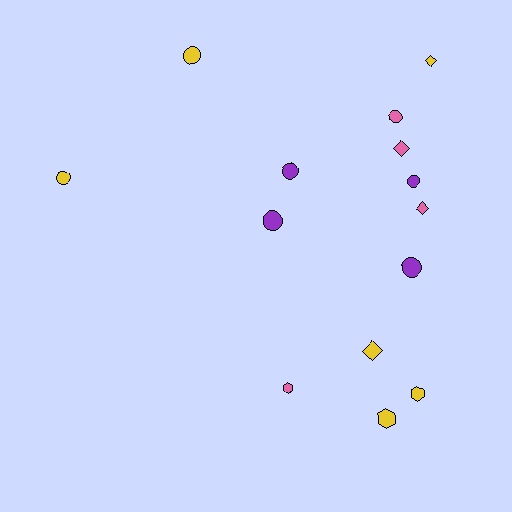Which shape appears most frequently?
Circle, with 7 objects.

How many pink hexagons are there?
There is 1 pink hexagon.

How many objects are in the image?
There are 14 objects.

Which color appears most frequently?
Yellow, with 6 objects.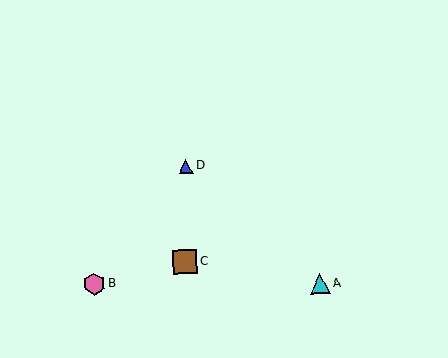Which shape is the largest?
The brown square (labeled C) is the largest.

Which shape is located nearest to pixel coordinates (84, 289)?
The pink hexagon (labeled B) at (94, 284) is nearest to that location.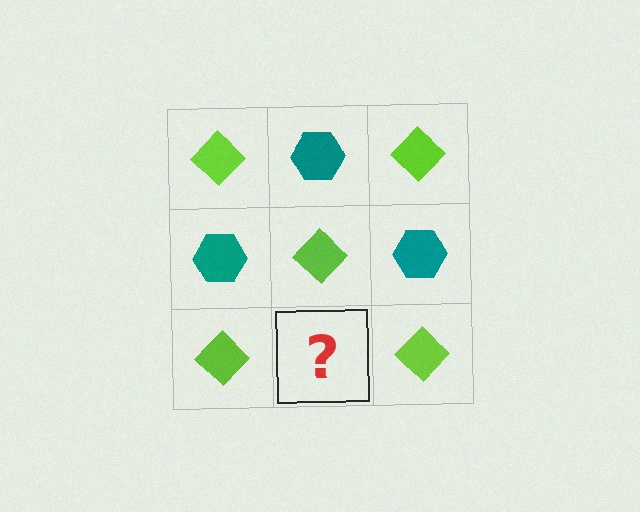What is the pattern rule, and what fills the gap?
The rule is that it alternates lime diamond and teal hexagon in a checkerboard pattern. The gap should be filled with a teal hexagon.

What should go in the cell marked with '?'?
The missing cell should contain a teal hexagon.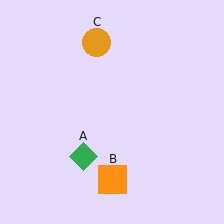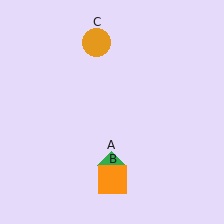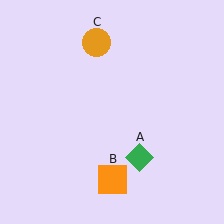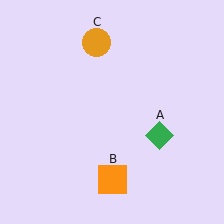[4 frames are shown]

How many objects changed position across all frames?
1 object changed position: green diamond (object A).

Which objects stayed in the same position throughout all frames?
Orange square (object B) and orange circle (object C) remained stationary.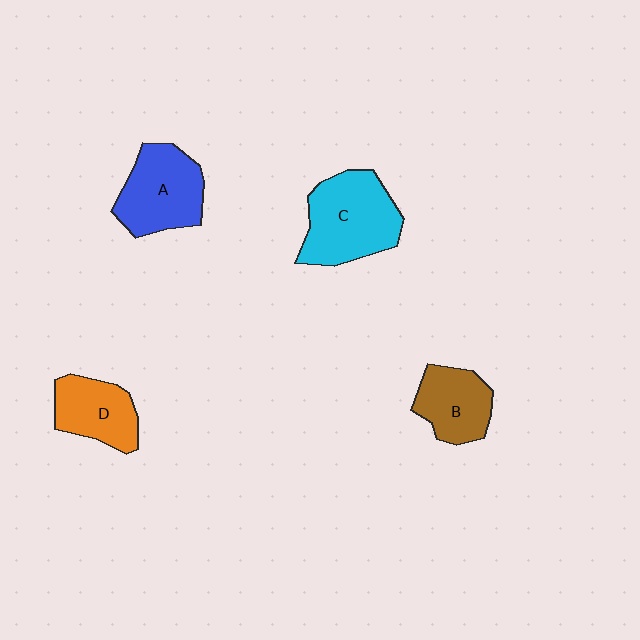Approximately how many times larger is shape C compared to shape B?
Approximately 1.5 times.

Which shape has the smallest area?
Shape B (brown).